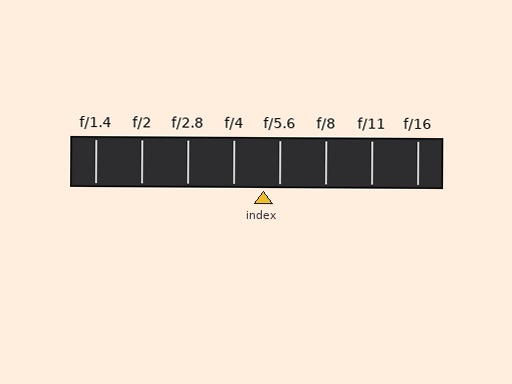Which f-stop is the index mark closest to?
The index mark is closest to f/5.6.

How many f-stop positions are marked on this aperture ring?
There are 8 f-stop positions marked.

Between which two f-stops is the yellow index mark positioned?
The index mark is between f/4 and f/5.6.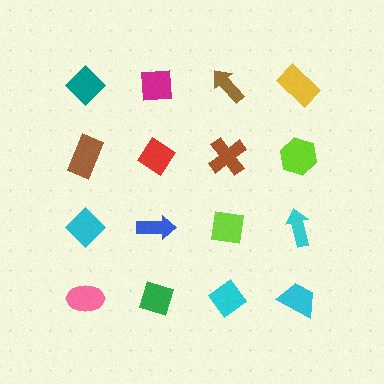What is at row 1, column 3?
A brown arrow.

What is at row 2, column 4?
A lime hexagon.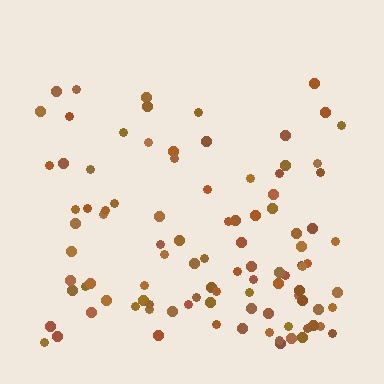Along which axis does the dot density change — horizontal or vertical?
Vertical.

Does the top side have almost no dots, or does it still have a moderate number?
Still a moderate number, just noticeably fewer than the bottom.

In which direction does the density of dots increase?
From top to bottom, with the bottom side densest.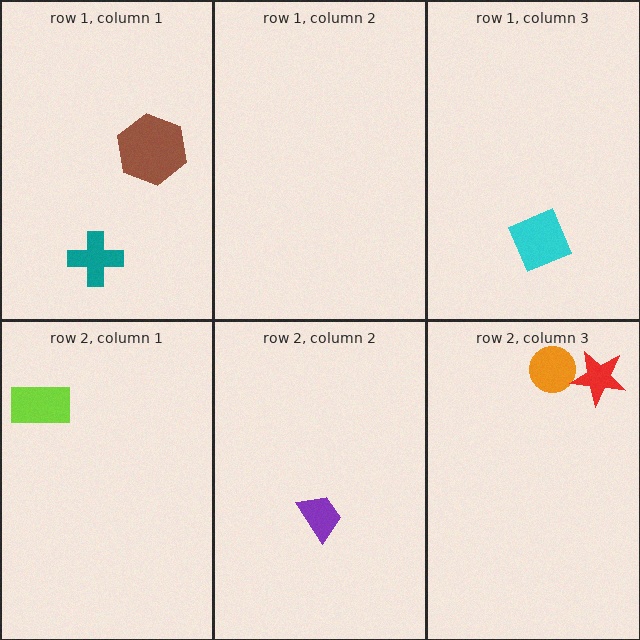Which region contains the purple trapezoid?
The row 2, column 2 region.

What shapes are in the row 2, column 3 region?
The orange circle, the red star.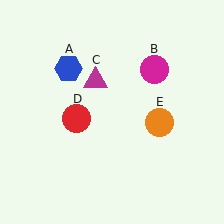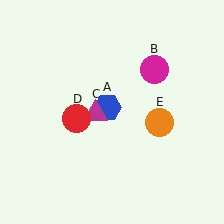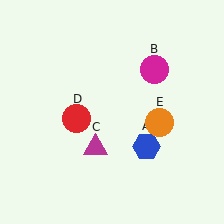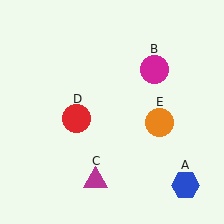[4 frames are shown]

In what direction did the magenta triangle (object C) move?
The magenta triangle (object C) moved down.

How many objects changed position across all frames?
2 objects changed position: blue hexagon (object A), magenta triangle (object C).